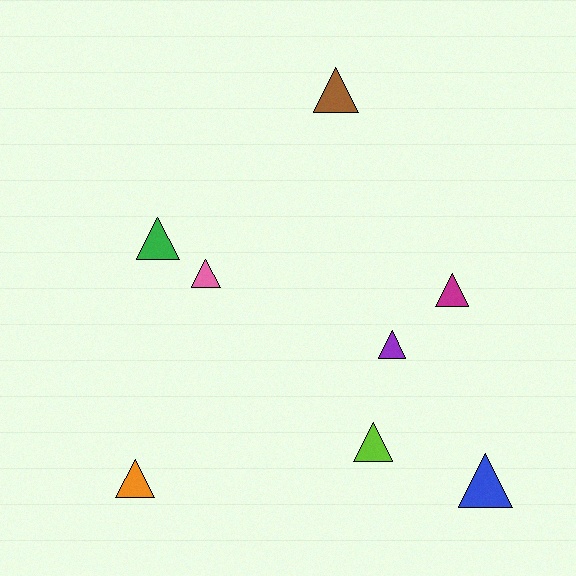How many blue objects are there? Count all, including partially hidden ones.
There is 1 blue object.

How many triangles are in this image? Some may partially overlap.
There are 8 triangles.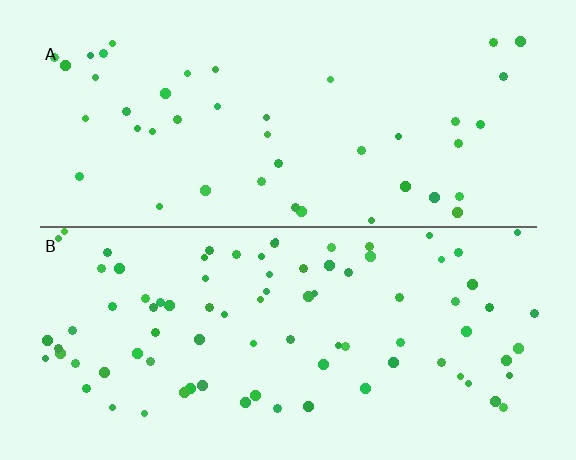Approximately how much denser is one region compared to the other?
Approximately 2.0× — region B over region A.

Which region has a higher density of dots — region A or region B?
B (the bottom).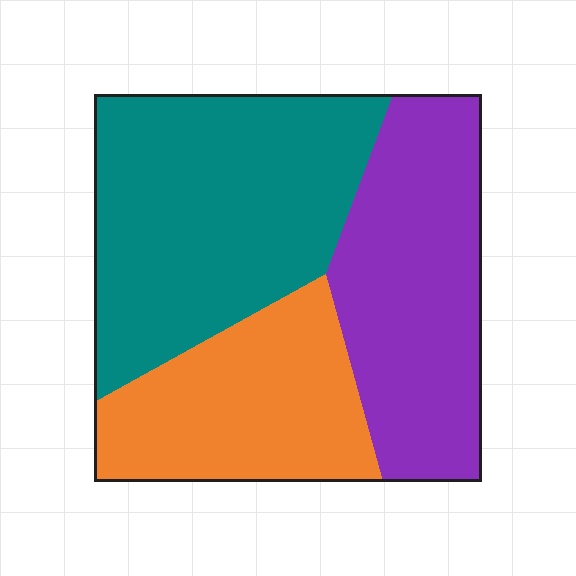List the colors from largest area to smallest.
From largest to smallest: teal, purple, orange.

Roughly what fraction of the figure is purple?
Purple covers about 30% of the figure.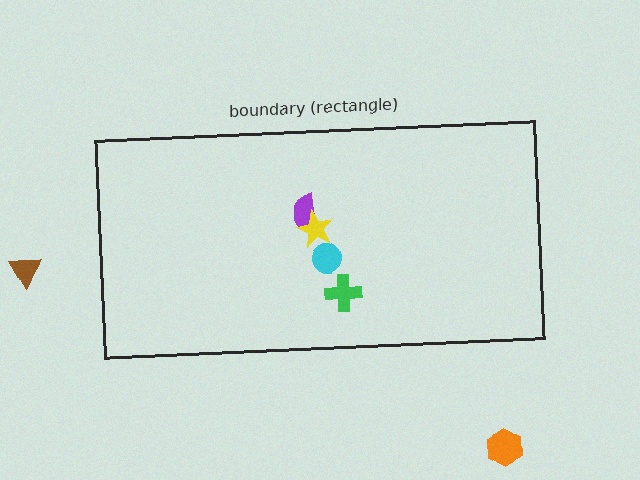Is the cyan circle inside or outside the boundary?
Inside.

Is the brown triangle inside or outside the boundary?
Outside.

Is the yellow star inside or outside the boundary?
Inside.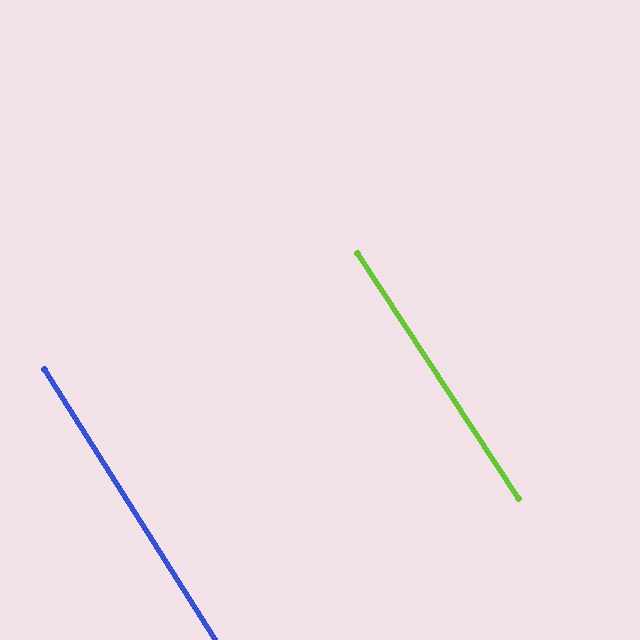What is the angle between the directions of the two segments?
Approximately 1 degree.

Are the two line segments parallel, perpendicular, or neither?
Parallel — their directions differ by only 1.0°.